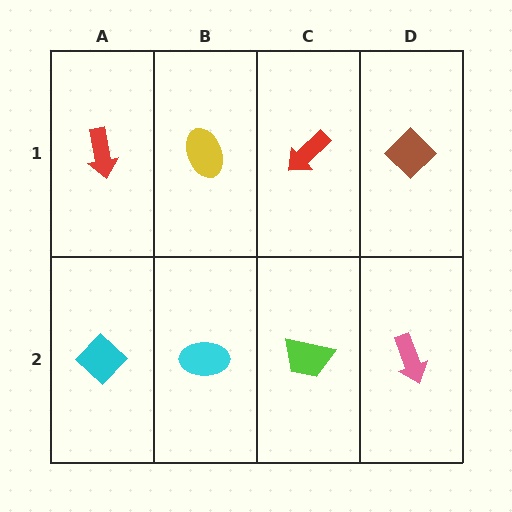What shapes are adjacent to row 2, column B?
A yellow ellipse (row 1, column B), a cyan diamond (row 2, column A), a lime trapezoid (row 2, column C).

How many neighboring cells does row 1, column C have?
3.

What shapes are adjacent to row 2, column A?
A red arrow (row 1, column A), a cyan ellipse (row 2, column B).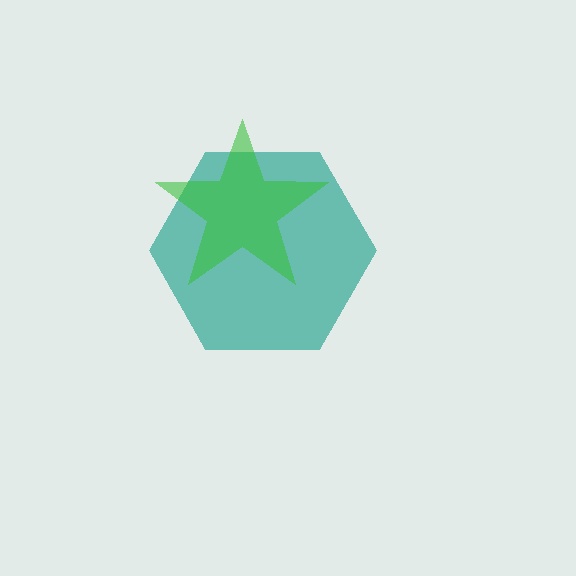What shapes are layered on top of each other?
The layered shapes are: a teal hexagon, a green star.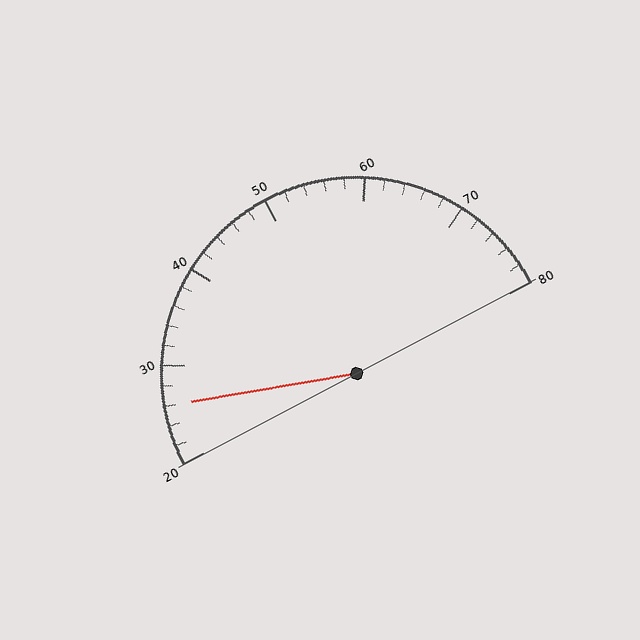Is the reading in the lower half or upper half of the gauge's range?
The reading is in the lower half of the range (20 to 80).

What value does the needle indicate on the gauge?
The needle indicates approximately 26.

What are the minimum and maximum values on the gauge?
The gauge ranges from 20 to 80.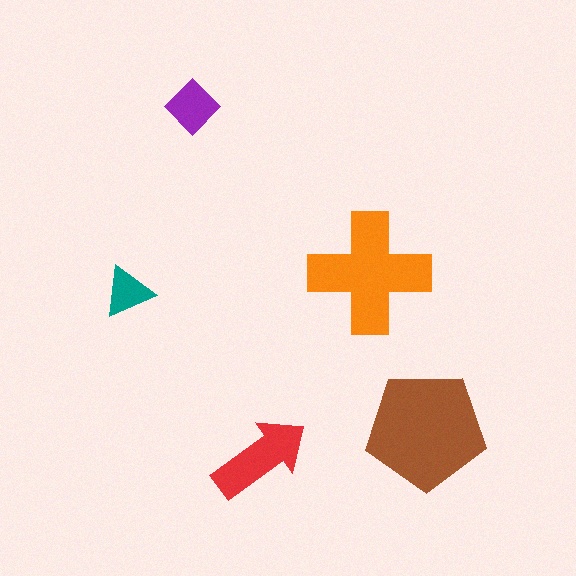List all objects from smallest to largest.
The teal triangle, the purple diamond, the red arrow, the orange cross, the brown pentagon.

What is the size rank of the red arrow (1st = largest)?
3rd.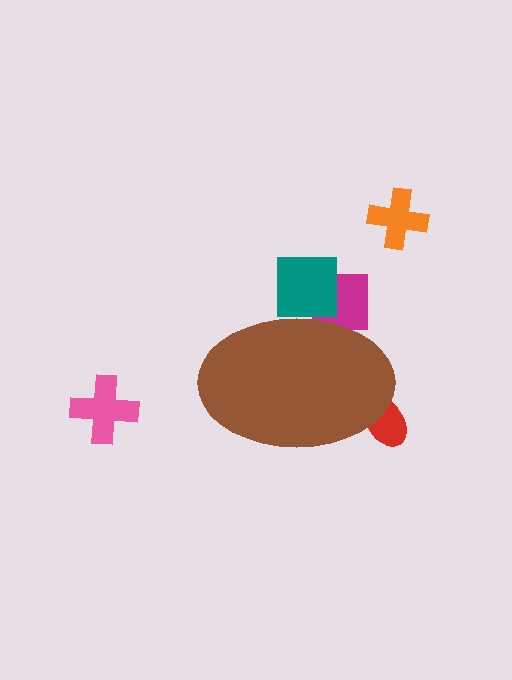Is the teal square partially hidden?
Yes, the teal square is partially hidden behind the brown ellipse.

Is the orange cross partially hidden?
No, the orange cross is fully visible.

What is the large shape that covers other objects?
A brown ellipse.